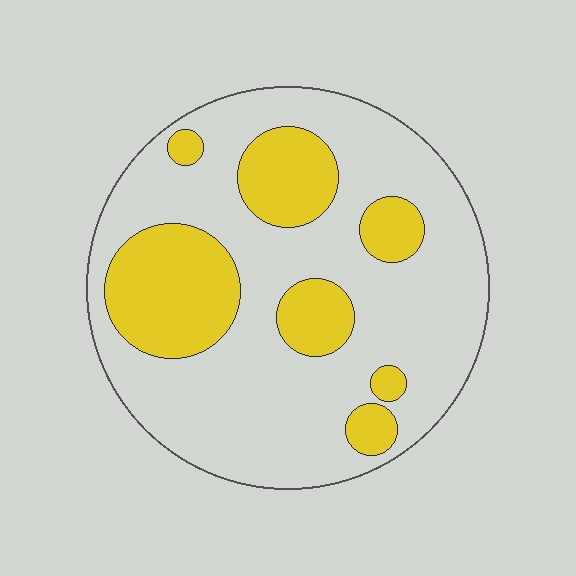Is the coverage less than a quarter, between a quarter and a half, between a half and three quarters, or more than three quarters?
Between a quarter and a half.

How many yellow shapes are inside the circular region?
7.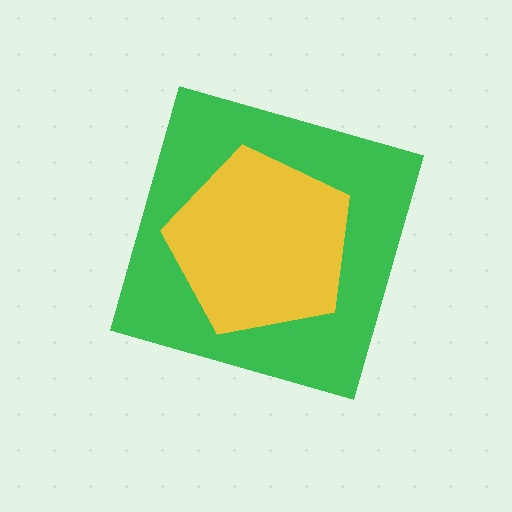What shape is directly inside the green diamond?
The yellow pentagon.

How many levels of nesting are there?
2.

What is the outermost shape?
The green diamond.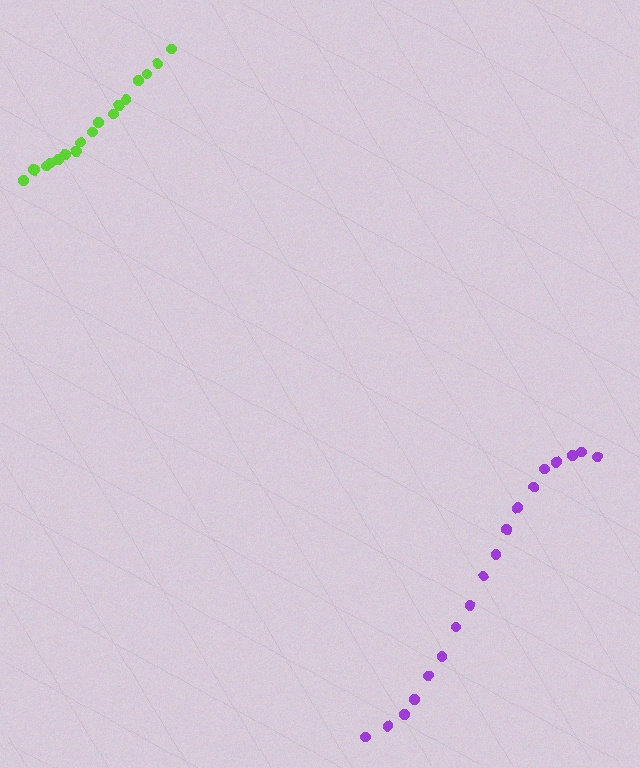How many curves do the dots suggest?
There are 2 distinct paths.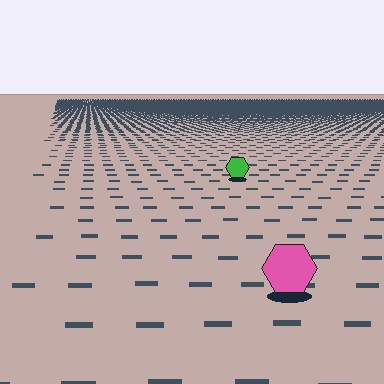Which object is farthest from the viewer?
The green hexagon is farthest from the viewer. It appears smaller and the ground texture around it is denser.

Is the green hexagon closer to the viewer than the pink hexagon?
No. The pink hexagon is closer — you can tell from the texture gradient: the ground texture is coarser near it.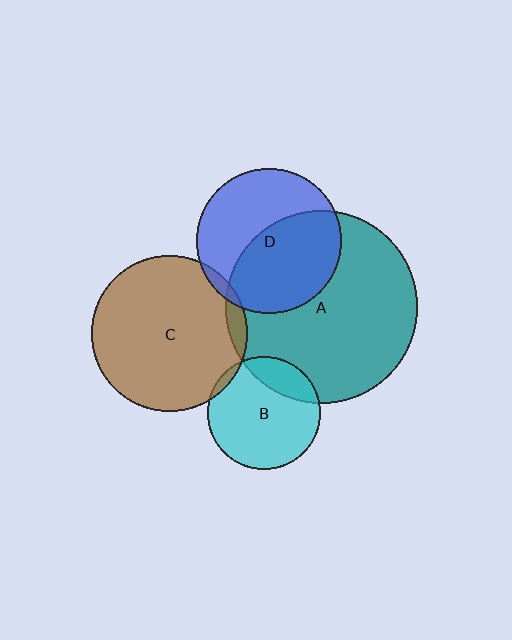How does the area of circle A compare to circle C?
Approximately 1.5 times.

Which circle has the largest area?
Circle A (teal).